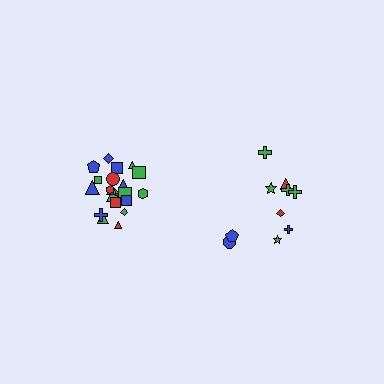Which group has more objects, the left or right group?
The left group.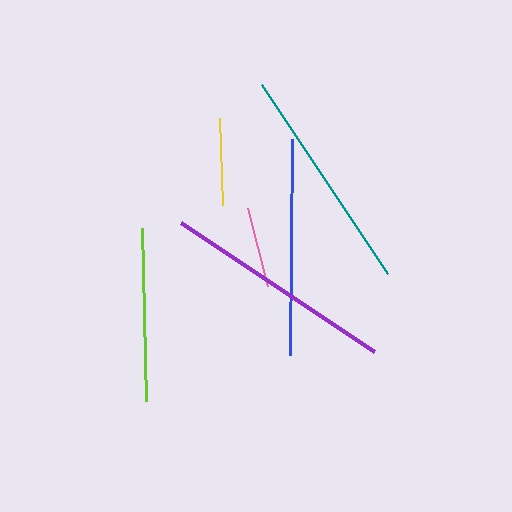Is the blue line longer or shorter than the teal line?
The teal line is longer than the blue line.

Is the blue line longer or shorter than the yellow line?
The blue line is longer than the yellow line.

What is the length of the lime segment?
The lime segment is approximately 174 pixels long.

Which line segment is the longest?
The purple line is the longest at approximately 232 pixels.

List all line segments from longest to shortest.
From longest to shortest: purple, teal, blue, lime, yellow, pink.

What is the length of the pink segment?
The pink segment is approximately 80 pixels long.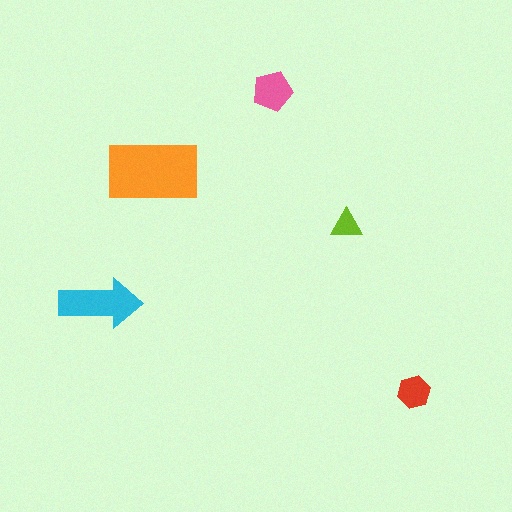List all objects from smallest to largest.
The lime triangle, the red hexagon, the pink pentagon, the cyan arrow, the orange rectangle.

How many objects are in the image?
There are 5 objects in the image.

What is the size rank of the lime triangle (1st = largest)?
5th.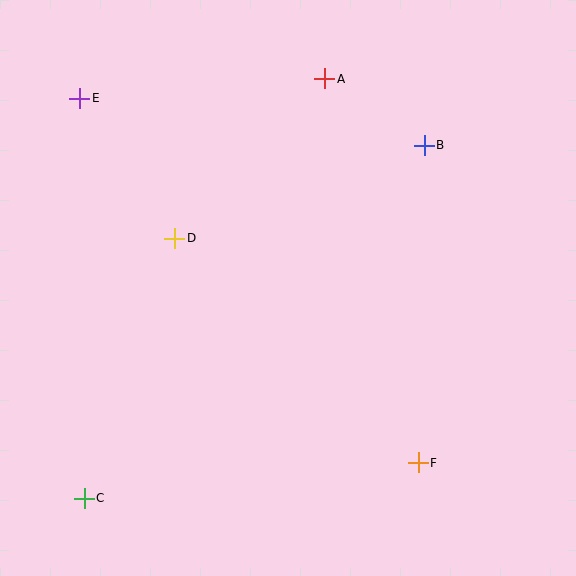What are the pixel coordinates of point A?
Point A is at (325, 79).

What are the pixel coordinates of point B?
Point B is at (424, 145).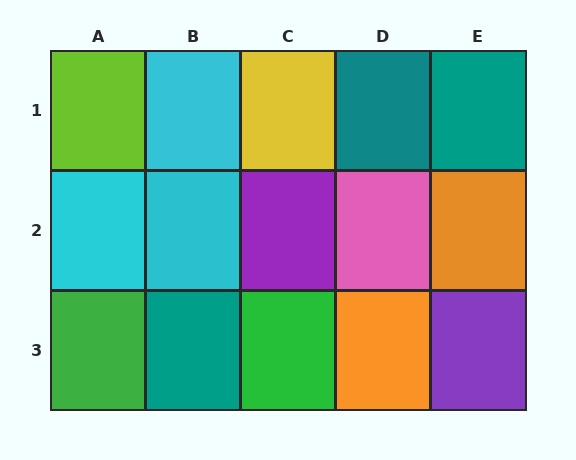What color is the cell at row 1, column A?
Lime.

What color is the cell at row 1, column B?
Cyan.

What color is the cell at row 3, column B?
Teal.